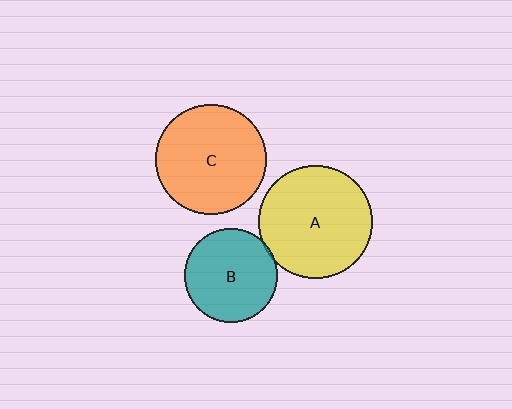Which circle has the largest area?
Circle A (yellow).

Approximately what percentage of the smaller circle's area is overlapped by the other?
Approximately 5%.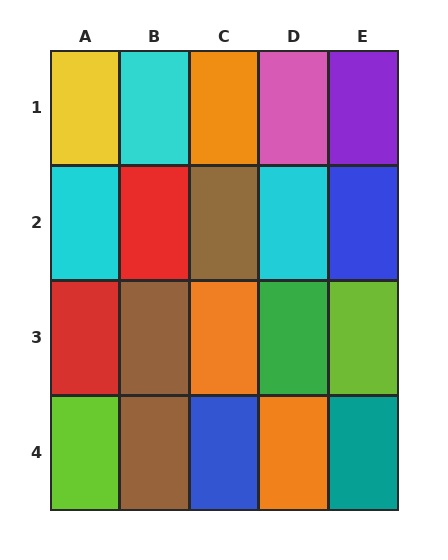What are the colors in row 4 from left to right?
Lime, brown, blue, orange, teal.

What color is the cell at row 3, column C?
Orange.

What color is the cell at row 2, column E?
Blue.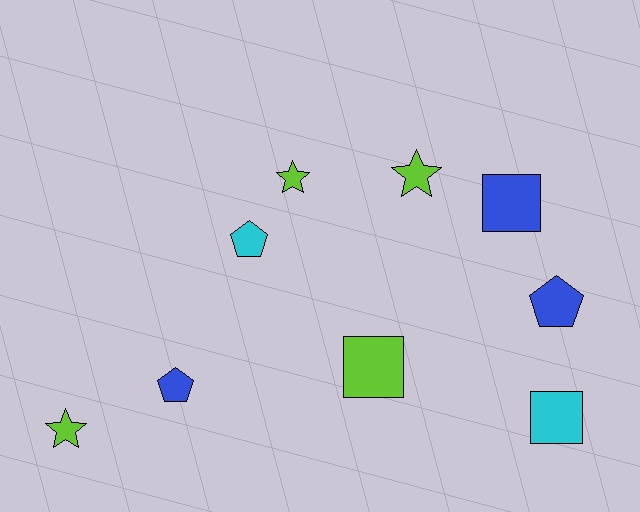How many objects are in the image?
There are 9 objects.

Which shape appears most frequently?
Square, with 3 objects.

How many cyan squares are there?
There is 1 cyan square.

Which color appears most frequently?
Lime, with 4 objects.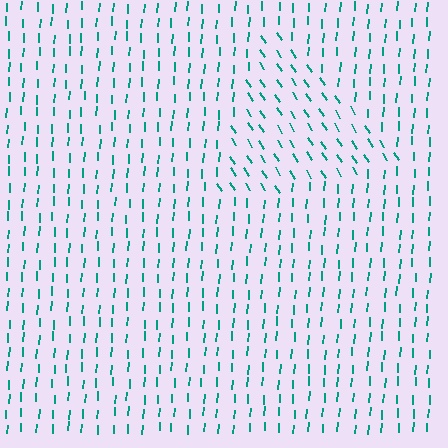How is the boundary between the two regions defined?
The boundary is defined purely by a change in line orientation (approximately 35 degrees difference). All lines are the same color and thickness.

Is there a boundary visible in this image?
Yes, there is a texture boundary formed by a change in line orientation.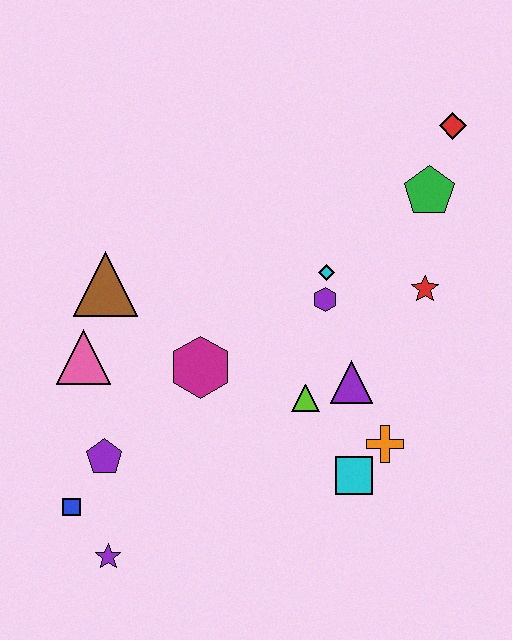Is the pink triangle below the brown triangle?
Yes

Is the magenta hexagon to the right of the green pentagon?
No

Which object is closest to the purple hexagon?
The cyan diamond is closest to the purple hexagon.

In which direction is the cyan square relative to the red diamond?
The cyan square is below the red diamond.